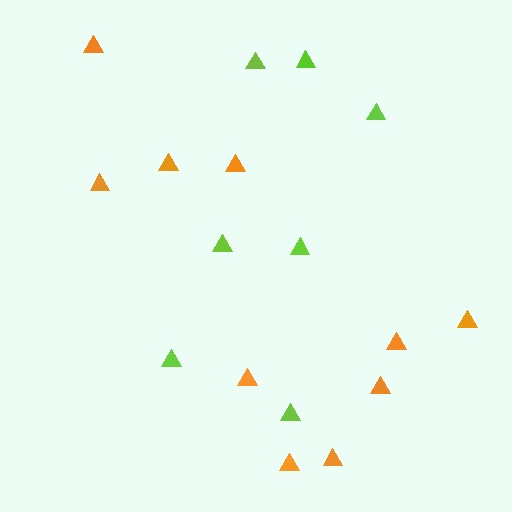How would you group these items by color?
There are 2 groups: one group of orange triangles (10) and one group of lime triangles (7).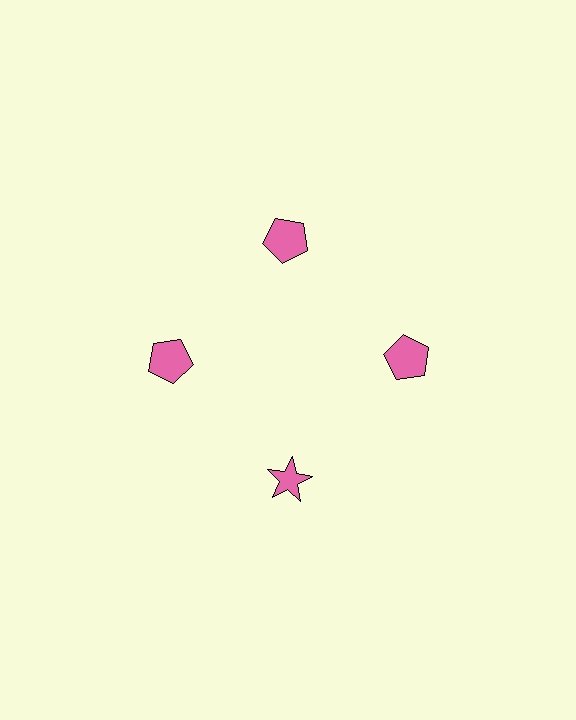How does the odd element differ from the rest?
It has a different shape: star instead of pentagon.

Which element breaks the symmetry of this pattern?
The pink star at roughly the 6 o'clock position breaks the symmetry. All other shapes are pink pentagons.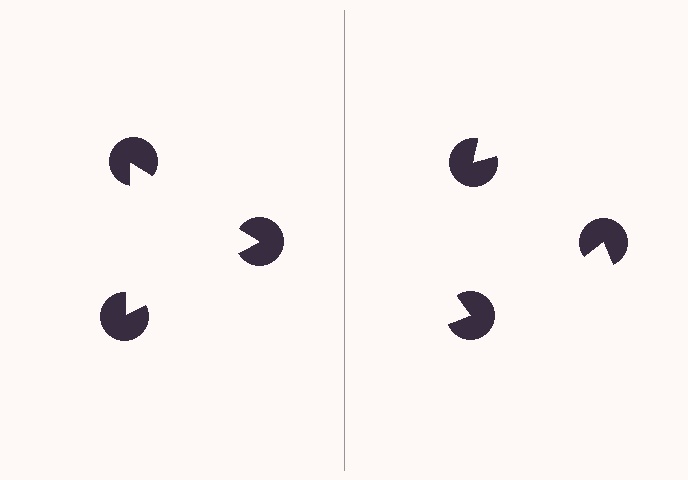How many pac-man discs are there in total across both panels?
6 — 3 on each side.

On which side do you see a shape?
An illusory triangle appears on the left side. On the right side the wedge cuts are rotated, so no coherent shape forms.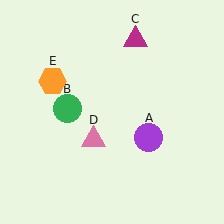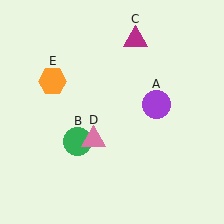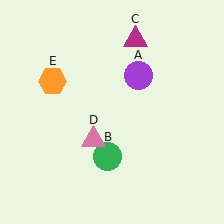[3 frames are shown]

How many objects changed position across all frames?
2 objects changed position: purple circle (object A), green circle (object B).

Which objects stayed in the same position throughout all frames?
Magenta triangle (object C) and pink triangle (object D) and orange hexagon (object E) remained stationary.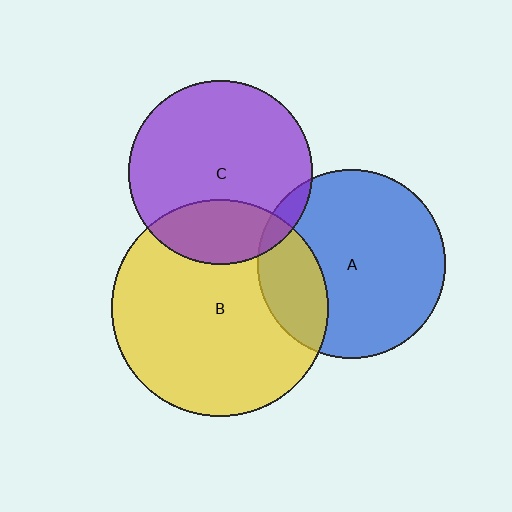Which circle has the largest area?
Circle B (yellow).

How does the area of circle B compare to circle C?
Approximately 1.4 times.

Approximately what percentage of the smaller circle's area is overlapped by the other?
Approximately 25%.